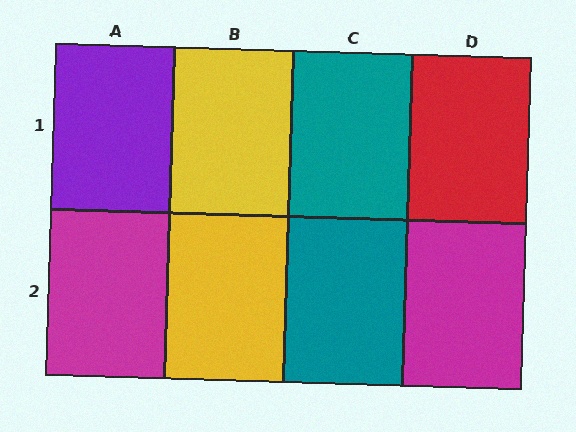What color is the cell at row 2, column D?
Magenta.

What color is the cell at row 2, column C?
Teal.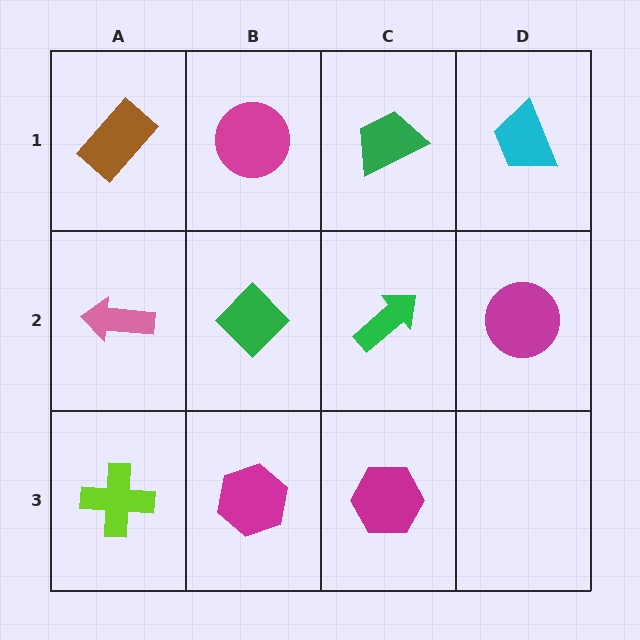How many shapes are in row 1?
4 shapes.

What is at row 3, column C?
A magenta hexagon.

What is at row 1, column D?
A cyan trapezoid.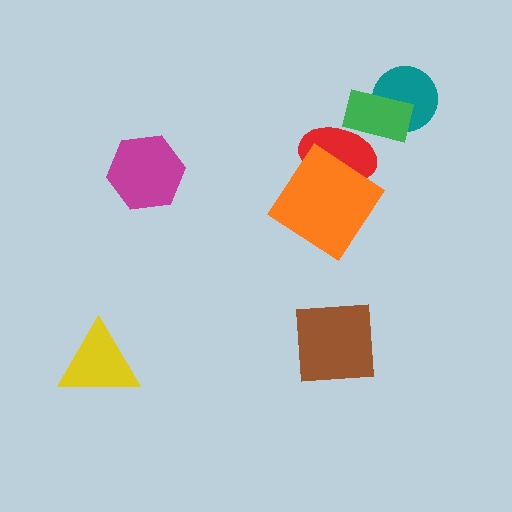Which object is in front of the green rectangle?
The red ellipse is in front of the green rectangle.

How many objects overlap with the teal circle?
1 object overlaps with the teal circle.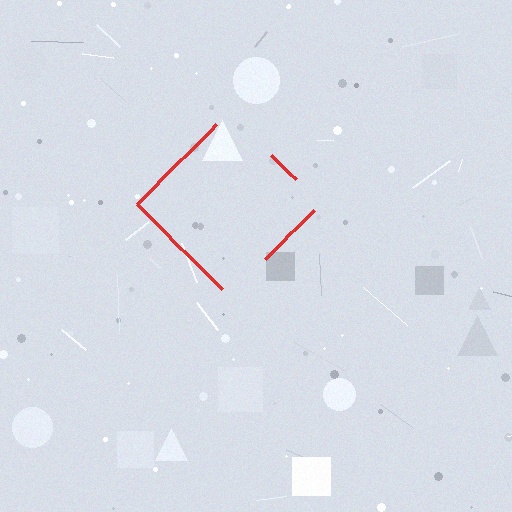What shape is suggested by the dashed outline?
The dashed outline suggests a diamond.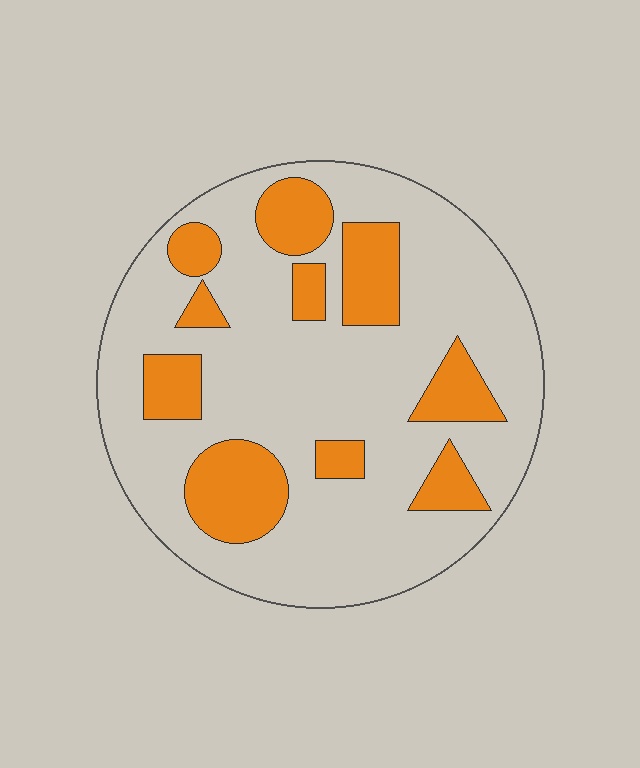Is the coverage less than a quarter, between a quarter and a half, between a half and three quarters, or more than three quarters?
Less than a quarter.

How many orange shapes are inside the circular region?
10.